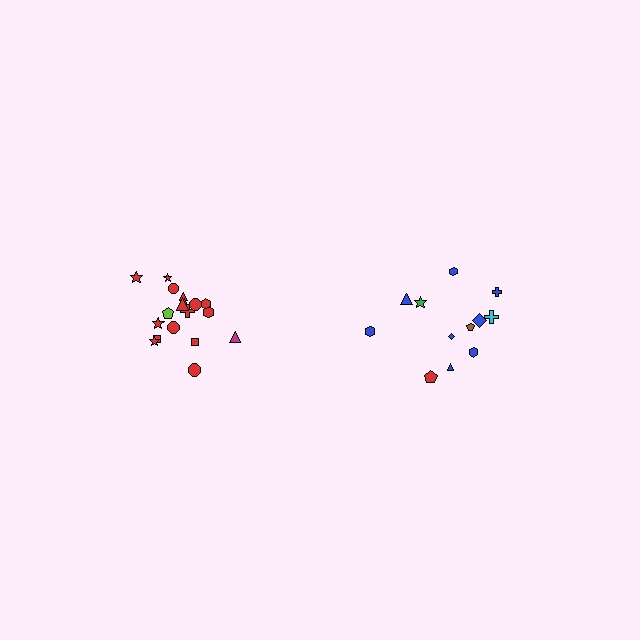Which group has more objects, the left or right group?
The left group.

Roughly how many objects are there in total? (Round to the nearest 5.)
Roughly 30 objects in total.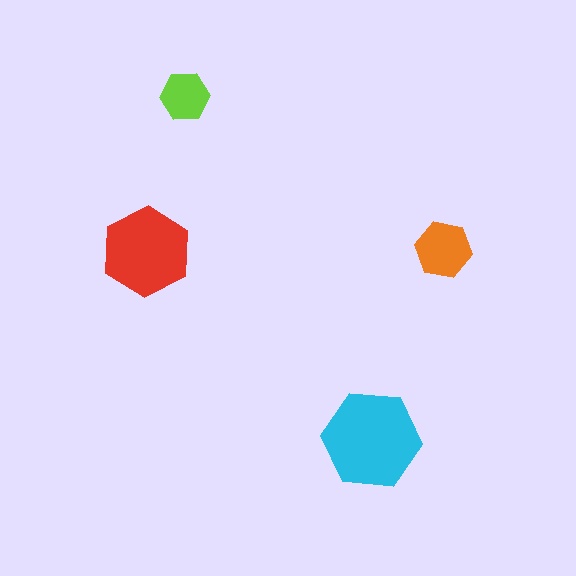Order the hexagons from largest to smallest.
the cyan one, the red one, the orange one, the lime one.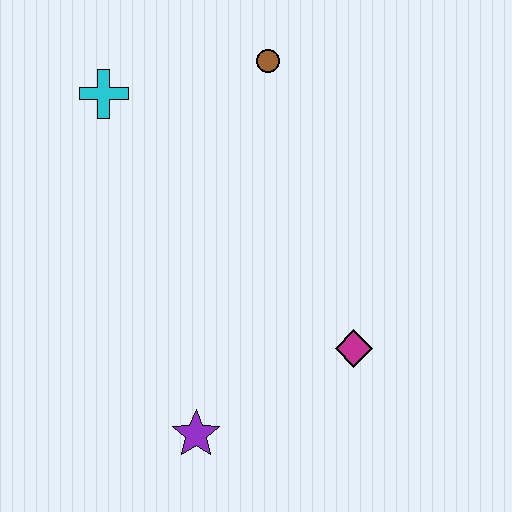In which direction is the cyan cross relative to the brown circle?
The cyan cross is to the left of the brown circle.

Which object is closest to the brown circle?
The cyan cross is closest to the brown circle.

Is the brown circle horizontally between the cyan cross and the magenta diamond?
Yes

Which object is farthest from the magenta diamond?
The cyan cross is farthest from the magenta diamond.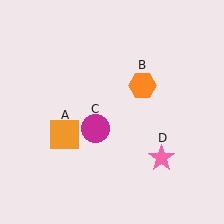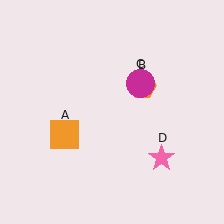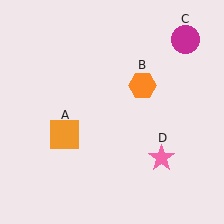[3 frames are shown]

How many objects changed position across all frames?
1 object changed position: magenta circle (object C).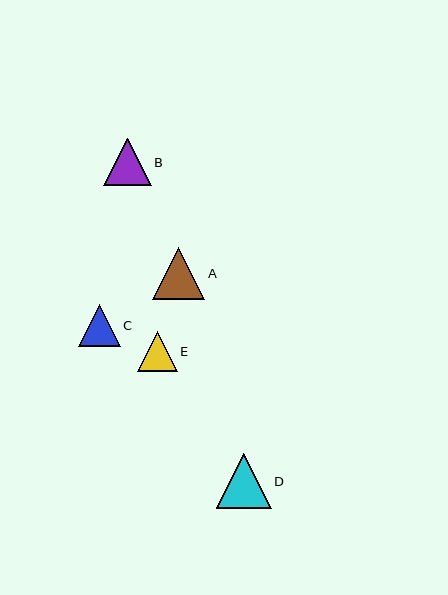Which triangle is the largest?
Triangle D is the largest with a size of approximately 55 pixels.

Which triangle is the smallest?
Triangle E is the smallest with a size of approximately 40 pixels.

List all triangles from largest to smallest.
From largest to smallest: D, A, B, C, E.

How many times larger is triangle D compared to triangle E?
Triangle D is approximately 1.4 times the size of triangle E.